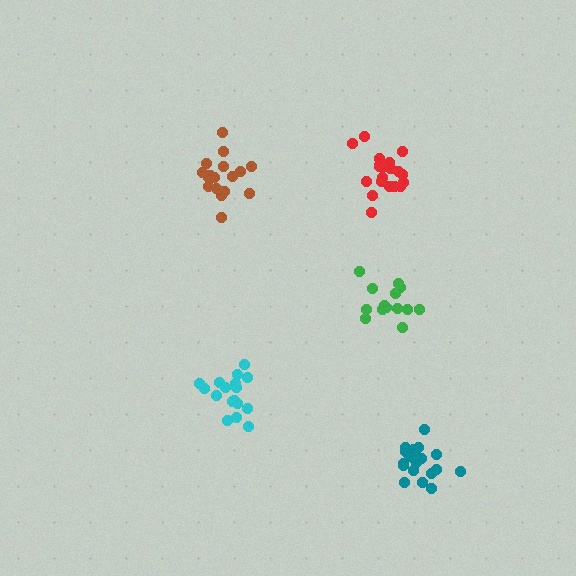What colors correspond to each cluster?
The clusters are colored: cyan, brown, green, red, teal.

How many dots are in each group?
Group 1: 17 dots, Group 2: 17 dots, Group 3: 14 dots, Group 4: 20 dots, Group 5: 20 dots (88 total).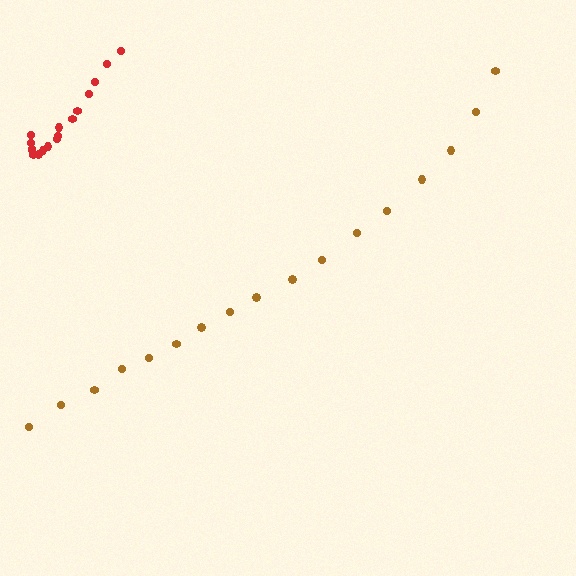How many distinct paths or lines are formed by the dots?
There are 2 distinct paths.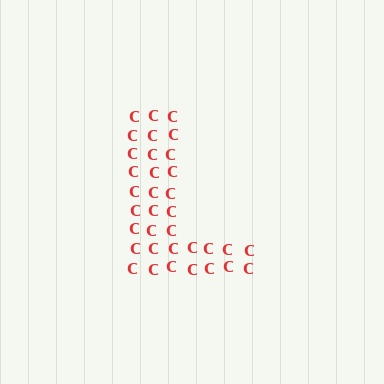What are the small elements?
The small elements are letter C's.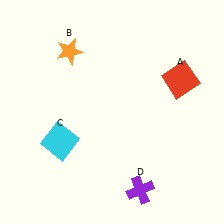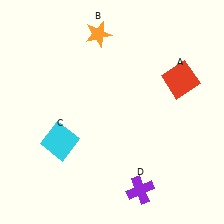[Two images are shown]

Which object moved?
The orange star (B) moved right.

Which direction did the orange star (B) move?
The orange star (B) moved right.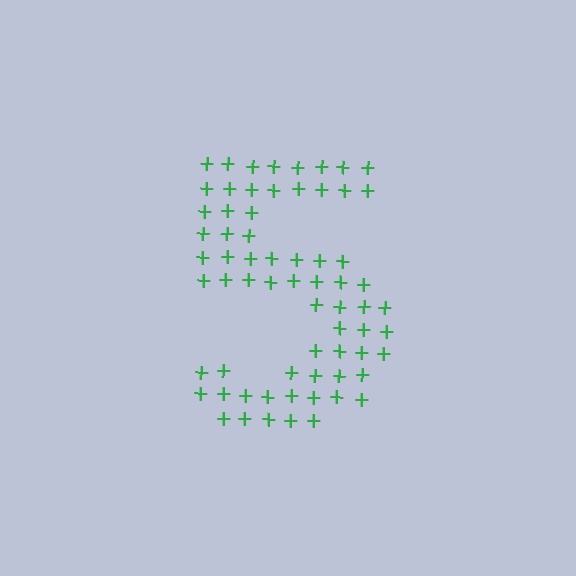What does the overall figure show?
The overall figure shows the digit 5.